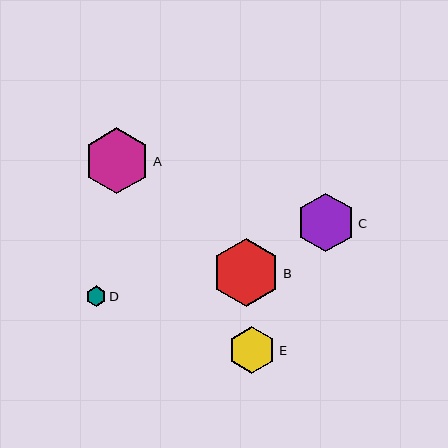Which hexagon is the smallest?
Hexagon D is the smallest with a size of approximately 20 pixels.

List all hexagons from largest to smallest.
From largest to smallest: B, A, C, E, D.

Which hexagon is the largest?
Hexagon B is the largest with a size of approximately 68 pixels.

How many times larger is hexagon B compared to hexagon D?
Hexagon B is approximately 3.3 times the size of hexagon D.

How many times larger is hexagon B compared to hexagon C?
Hexagon B is approximately 1.2 times the size of hexagon C.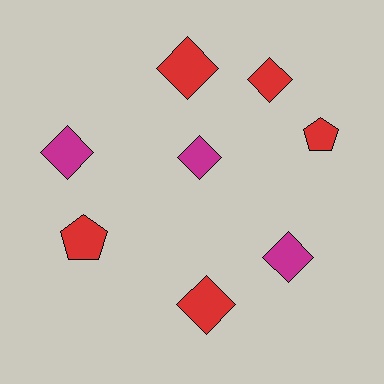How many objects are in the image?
There are 8 objects.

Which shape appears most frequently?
Diamond, with 6 objects.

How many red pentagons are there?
There are 2 red pentagons.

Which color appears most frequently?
Red, with 5 objects.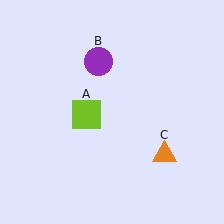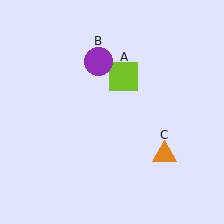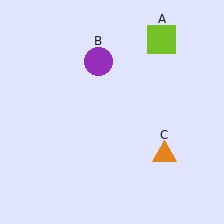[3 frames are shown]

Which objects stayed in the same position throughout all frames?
Purple circle (object B) and orange triangle (object C) remained stationary.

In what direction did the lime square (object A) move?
The lime square (object A) moved up and to the right.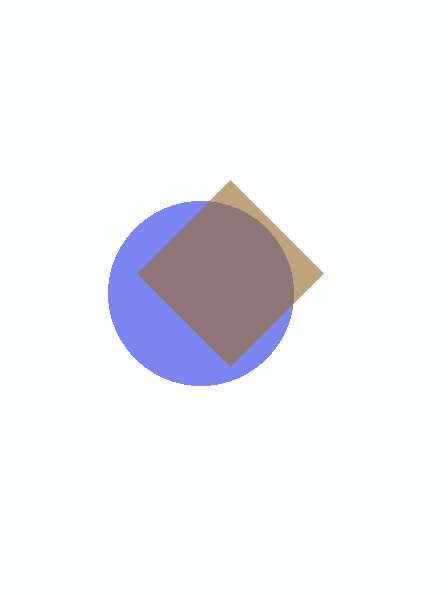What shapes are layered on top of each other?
The layered shapes are: a blue circle, a brown diamond.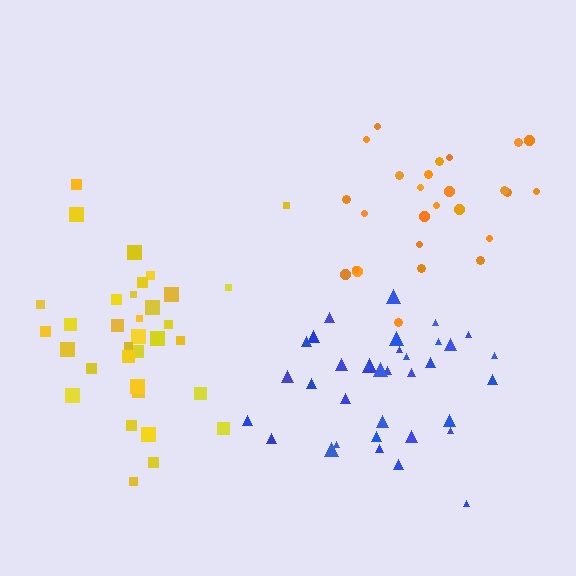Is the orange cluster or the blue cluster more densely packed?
Blue.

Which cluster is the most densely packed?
Blue.